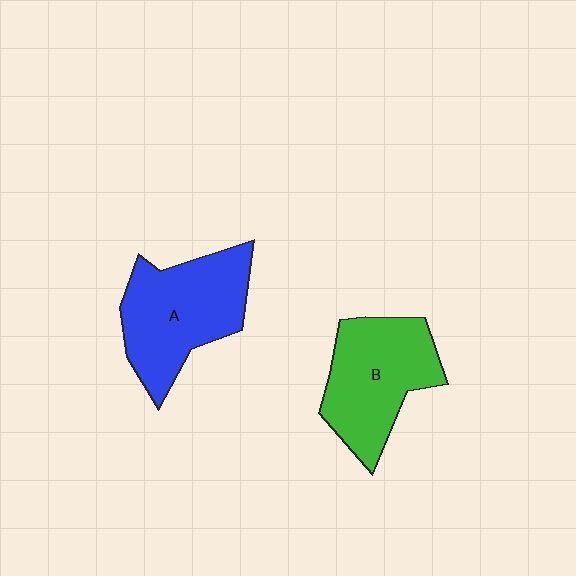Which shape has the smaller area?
Shape B (green).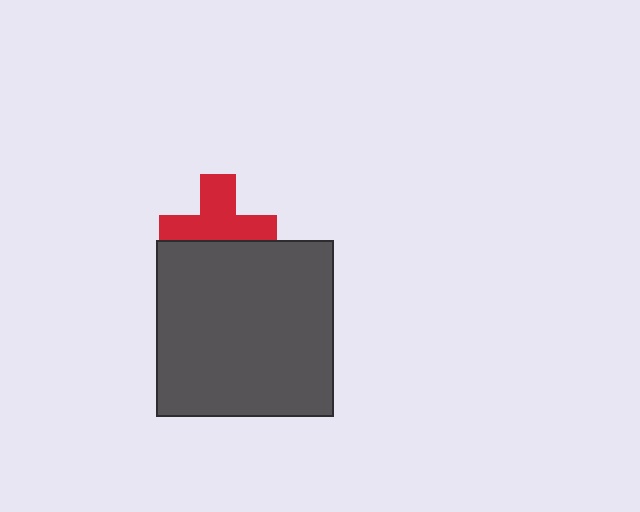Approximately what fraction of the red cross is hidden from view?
Roughly 40% of the red cross is hidden behind the dark gray square.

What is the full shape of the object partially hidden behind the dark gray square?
The partially hidden object is a red cross.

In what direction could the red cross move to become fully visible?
The red cross could move up. That would shift it out from behind the dark gray square entirely.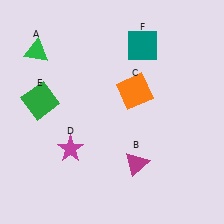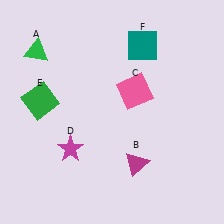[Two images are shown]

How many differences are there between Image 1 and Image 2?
There is 1 difference between the two images.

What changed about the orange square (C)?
In Image 1, C is orange. In Image 2, it changed to pink.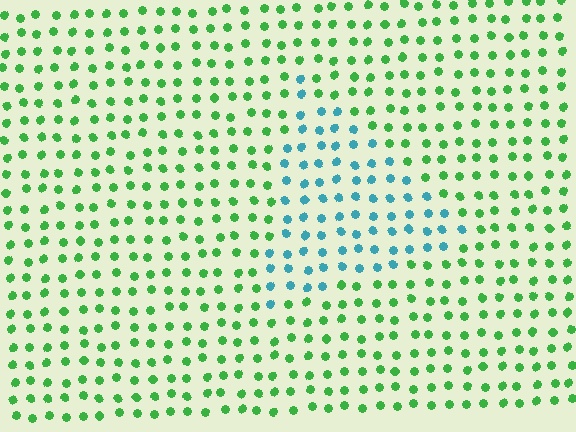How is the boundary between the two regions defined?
The boundary is defined purely by a slight shift in hue (about 63 degrees). Spacing, size, and orientation are identical on both sides.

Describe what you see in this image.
The image is filled with small green elements in a uniform arrangement. A triangle-shaped region is visible where the elements are tinted to a slightly different hue, forming a subtle color boundary.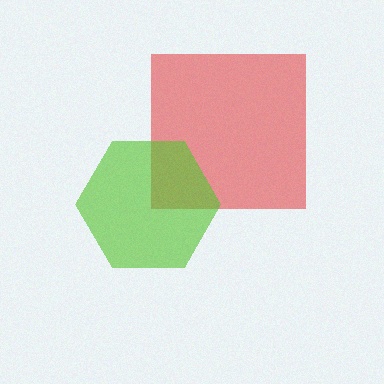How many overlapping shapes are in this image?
There are 2 overlapping shapes in the image.